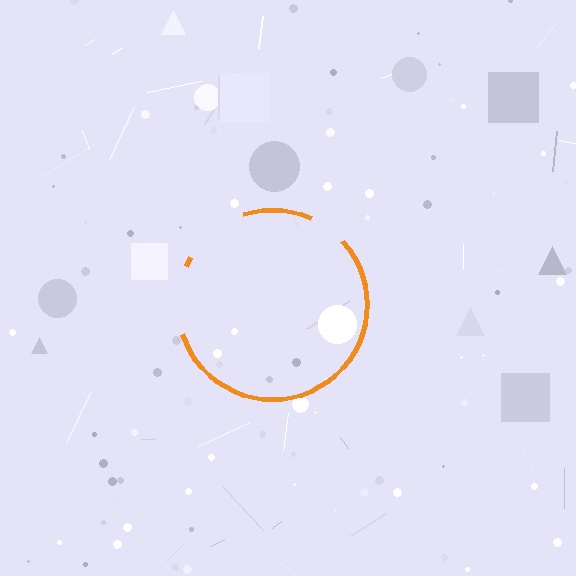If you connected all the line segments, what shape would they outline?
They would outline a circle.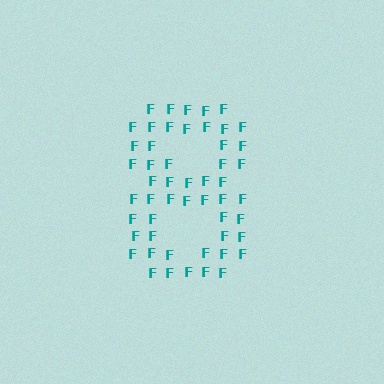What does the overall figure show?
The overall figure shows the digit 8.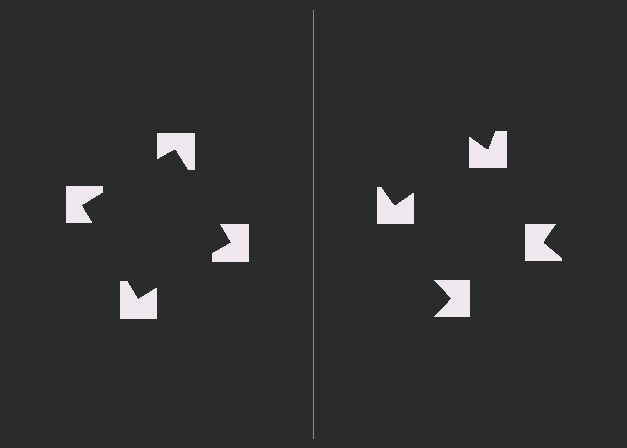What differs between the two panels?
The notched squares are positioned identically on both sides; only the wedge orientations differ. On the left they align to a square; on the right they are misaligned.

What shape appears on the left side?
An illusory square.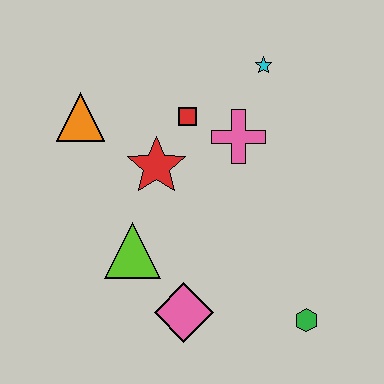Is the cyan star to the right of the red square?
Yes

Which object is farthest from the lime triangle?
The cyan star is farthest from the lime triangle.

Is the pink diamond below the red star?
Yes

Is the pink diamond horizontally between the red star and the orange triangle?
No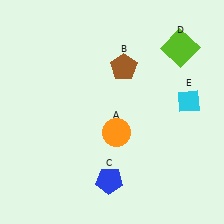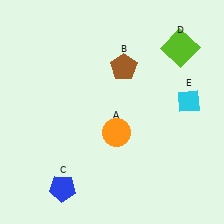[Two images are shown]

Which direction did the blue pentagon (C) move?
The blue pentagon (C) moved left.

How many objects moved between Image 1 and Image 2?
1 object moved between the two images.